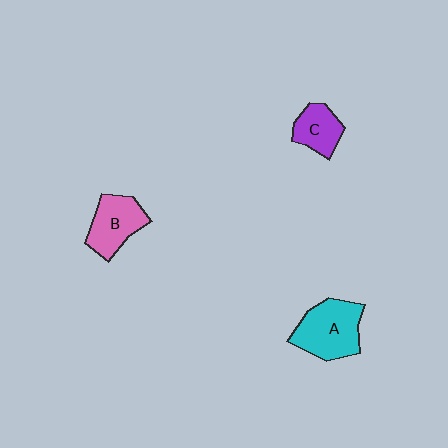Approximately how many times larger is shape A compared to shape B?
Approximately 1.3 times.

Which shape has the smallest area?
Shape C (purple).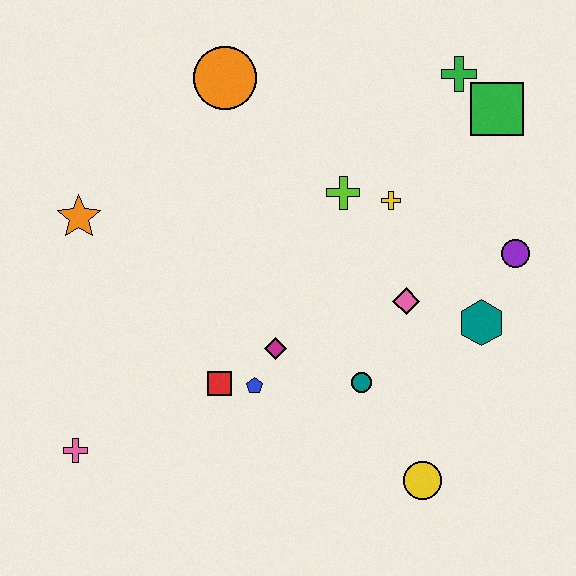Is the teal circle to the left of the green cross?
Yes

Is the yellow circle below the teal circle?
Yes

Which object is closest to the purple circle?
The teal hexagon is closest to the purple circle.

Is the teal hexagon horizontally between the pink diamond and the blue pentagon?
No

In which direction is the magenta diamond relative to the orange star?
The magenta diamond is to the right of the orange star.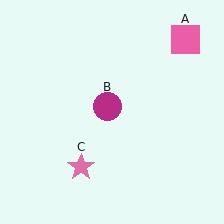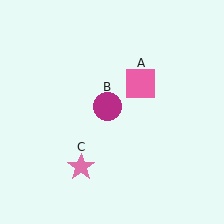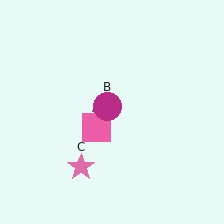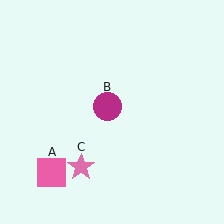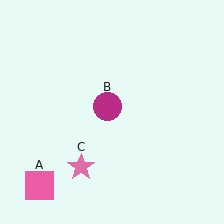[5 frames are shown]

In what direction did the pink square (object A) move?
The pink square (object A) moved down and to the left.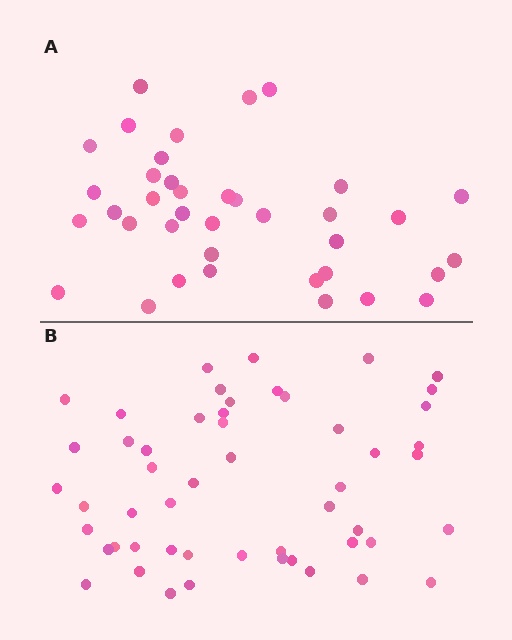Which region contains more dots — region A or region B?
Region B (the bottom region) has more dots.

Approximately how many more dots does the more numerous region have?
Region B has approximately 15 more dots than region A.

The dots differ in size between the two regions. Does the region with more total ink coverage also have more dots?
No. Region A has more total ink coverage because its dots are larger, but region B actually contains more individual dots. Total area can be misleading — the number of items is what matters here.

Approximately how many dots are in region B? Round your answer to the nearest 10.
About 50 dots. (The exact count is 52, which rounds to 50.)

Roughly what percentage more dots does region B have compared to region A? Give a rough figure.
About 35% more.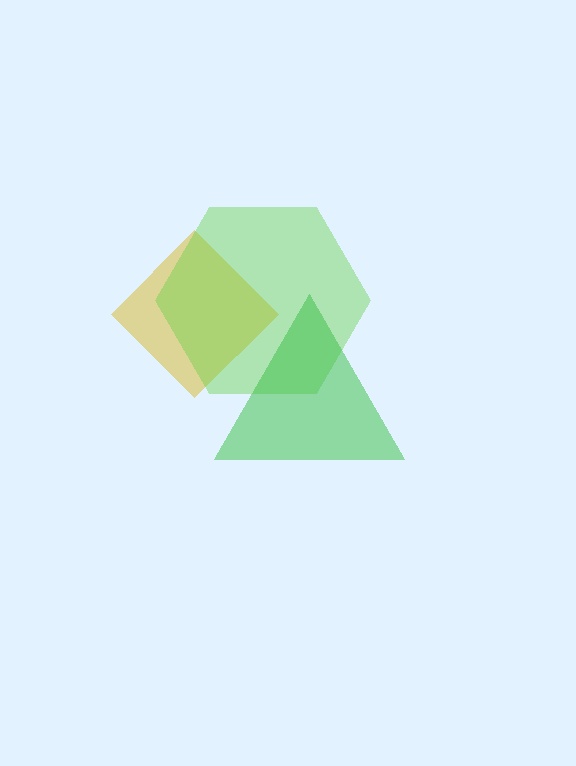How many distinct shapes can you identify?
There are 3 distinct shapes: a yellow diamond, a lime hexagon, a green triangle.